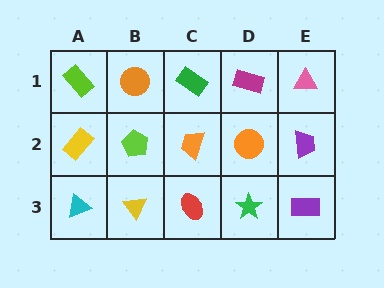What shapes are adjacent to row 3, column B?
A lime pentagon (row 2, column B), a cyan triangle (row 3, column A), a red ellipse (row 3, column C).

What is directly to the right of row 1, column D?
A pink triangle.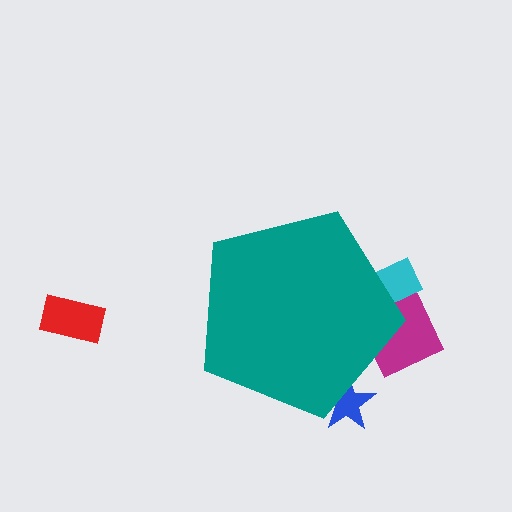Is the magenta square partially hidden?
Yes, the magenta square is partially hidden behind the teal pentagon.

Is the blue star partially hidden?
Yes, the blue star is partially hidden behind the teal pentagon.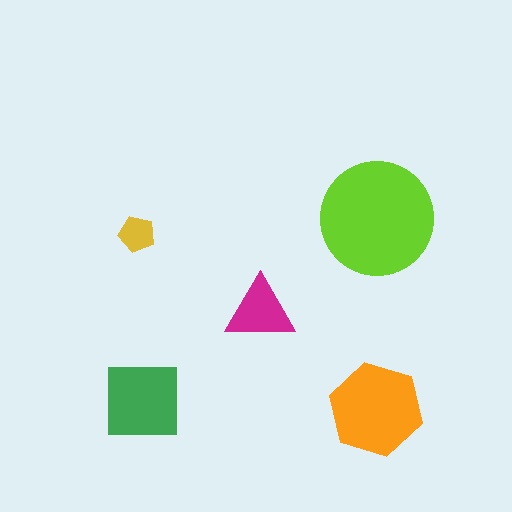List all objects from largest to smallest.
The lime circle, the orange hexagon, the green square, the magenta triangle, the yellow pentagon.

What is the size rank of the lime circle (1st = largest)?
1st.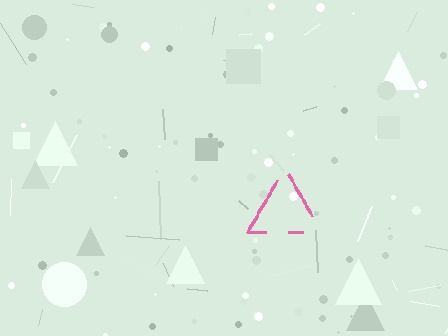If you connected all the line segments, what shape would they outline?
They would outline a triangle.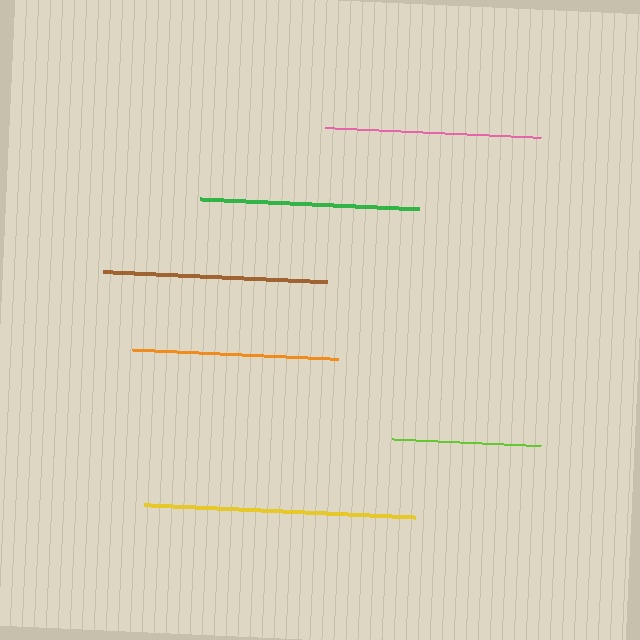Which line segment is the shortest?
The lime line is the shortest at approximately 149 pixels.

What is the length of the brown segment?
The brown segment is approximately 224 pixels long.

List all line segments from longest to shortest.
From longest to shortest: yellow, brown, green, pink, orange, lime.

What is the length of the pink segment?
The pink segment is approximately 216 pixels long.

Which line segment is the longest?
The yellow line is the longest at approximately 272 pixels.